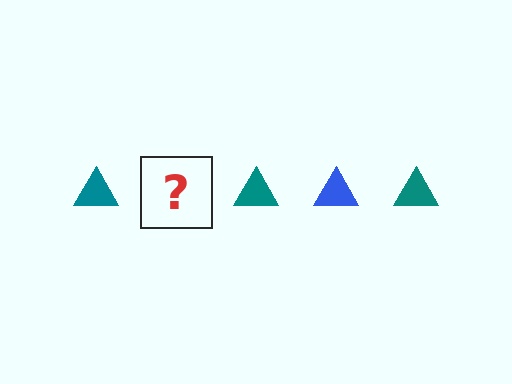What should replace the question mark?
The question mark should be replaced with a blue triangle.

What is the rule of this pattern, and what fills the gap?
The rule is that the pattern cycles through teal, blue triangles. The gap should be filled with a blue triangle.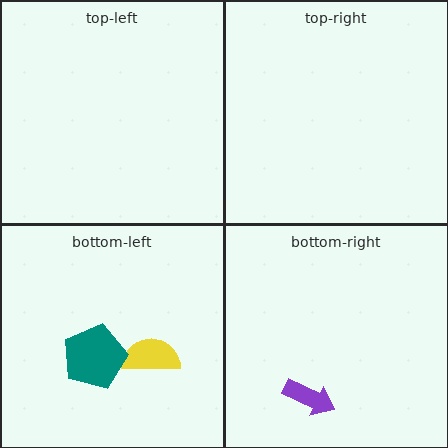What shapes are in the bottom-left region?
The yellow semicircle, the teal pentagon.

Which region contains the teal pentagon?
The bottom-left region.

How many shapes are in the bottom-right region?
1.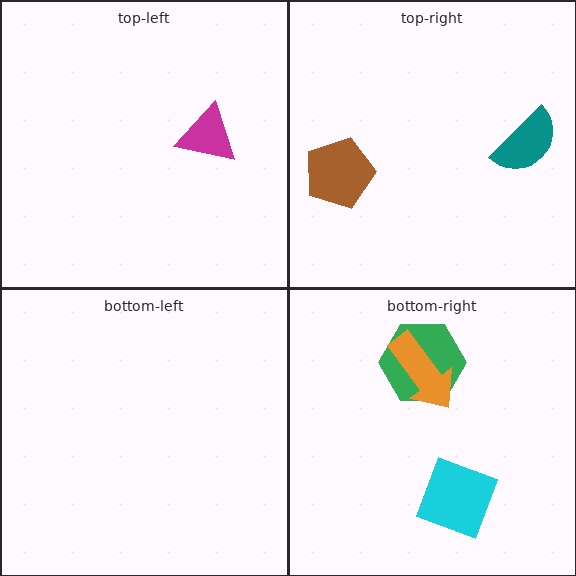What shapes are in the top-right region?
The brown pentagon, the teal semicircle.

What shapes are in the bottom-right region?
The green hexagon, the cyan diamond, the orange arrow.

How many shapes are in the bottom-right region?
3.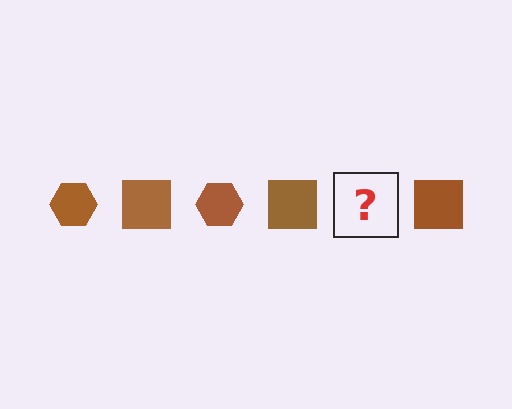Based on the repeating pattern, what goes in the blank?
The blank should be a brown hexagon.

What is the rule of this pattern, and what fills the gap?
The rule is that the pattern cycles through hexagon, square shapes in brown. The gap should be filled with a brown hexagon.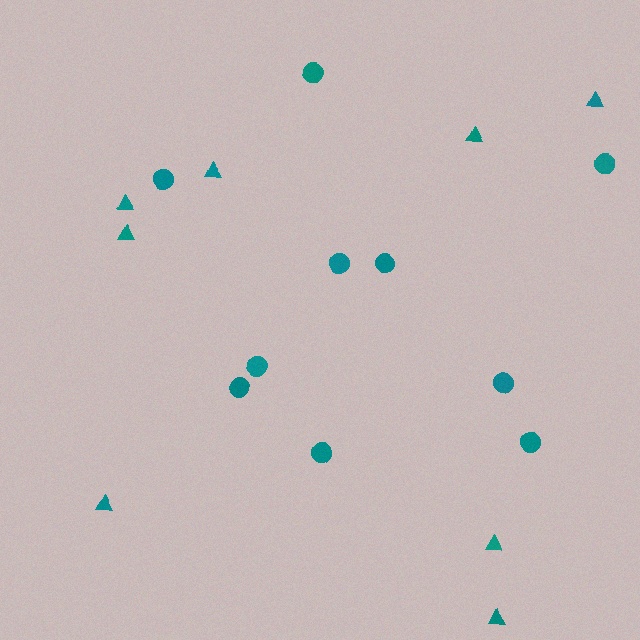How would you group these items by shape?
There are 2 groups: one group of circles (10) and one group of triangles (8).